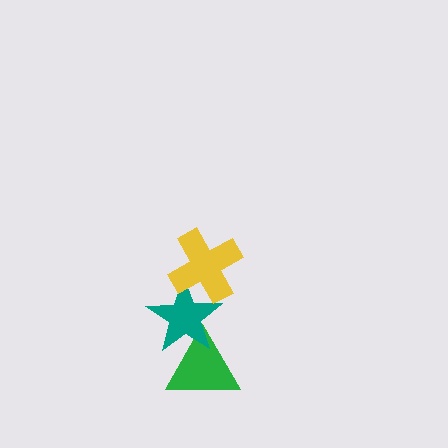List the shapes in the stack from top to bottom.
From top to bottom: the yellow cross, the teal star, the green triangle.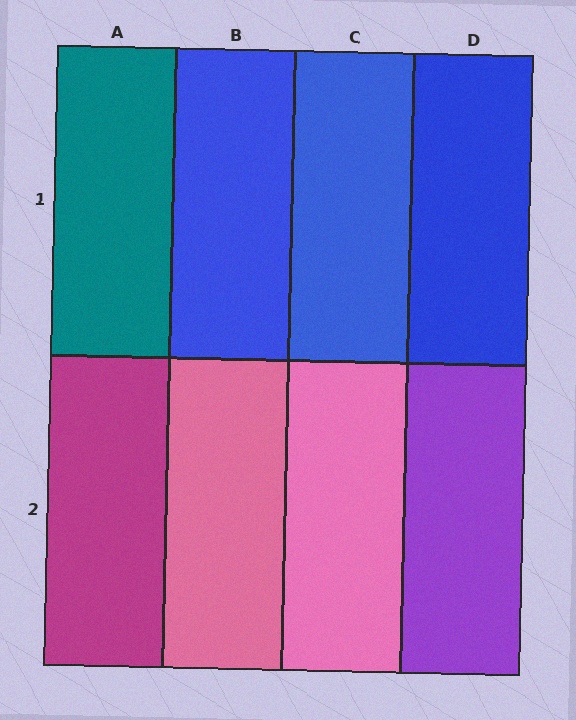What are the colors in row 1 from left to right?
Teal, blue, blue, blue.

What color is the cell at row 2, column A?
Magenta.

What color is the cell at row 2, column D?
Purple.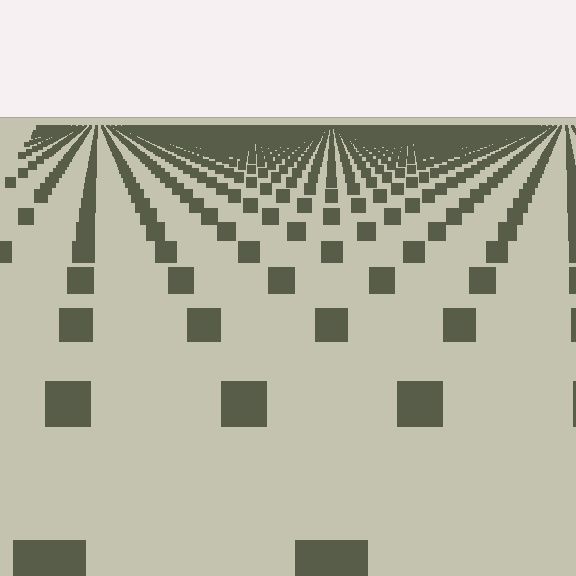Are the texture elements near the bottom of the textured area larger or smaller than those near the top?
Larger. Near the bottom, elements are closer to the viewer and appear at a bigger on-screen size.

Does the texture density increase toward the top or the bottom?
Density increases toward the top.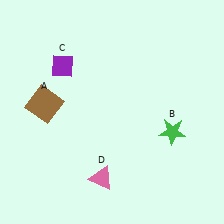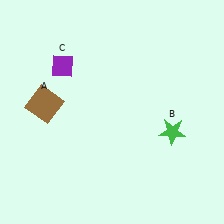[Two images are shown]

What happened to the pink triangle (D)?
The pink triangle (D) was removed in Image 2. It was in the bottom-left area of Image 1.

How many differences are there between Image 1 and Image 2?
There is 1 difference between the two images.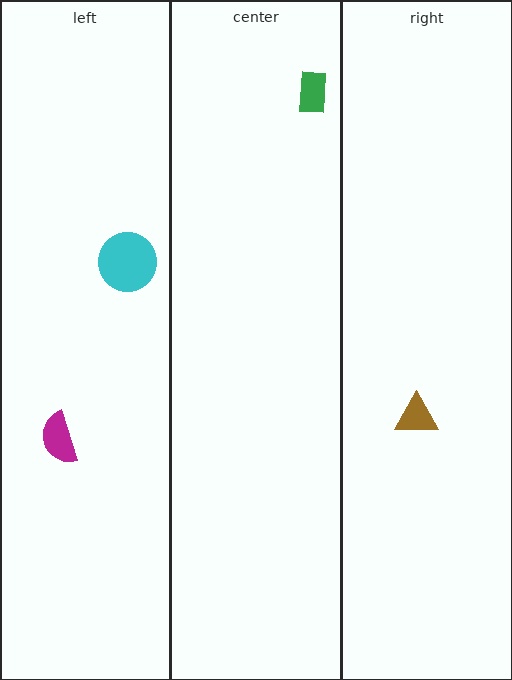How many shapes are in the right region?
1.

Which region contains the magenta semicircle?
The left region.